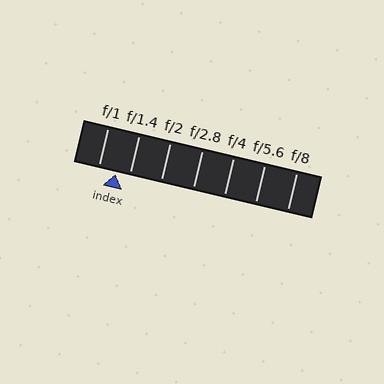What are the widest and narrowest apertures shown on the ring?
The widest aperture shown is f/1 and the narrowest is f/8.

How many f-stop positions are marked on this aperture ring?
There are 7 f-stop positions marked.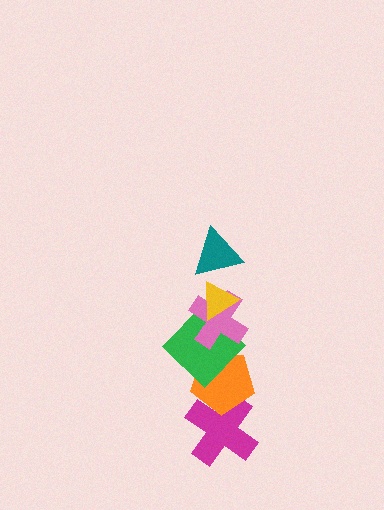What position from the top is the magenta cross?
The magenta cross is 6th from the top.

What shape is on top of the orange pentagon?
The green diamond is on top of the orange pentagon.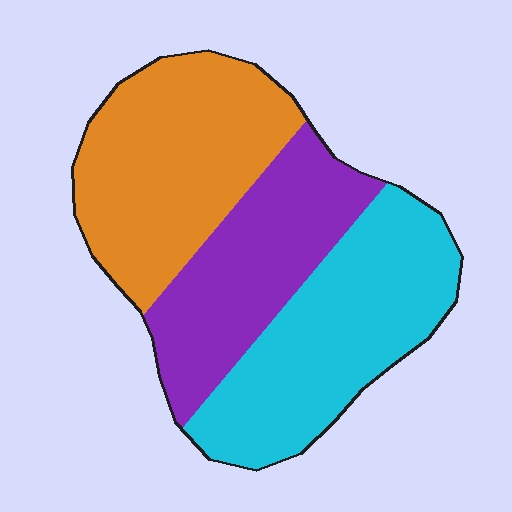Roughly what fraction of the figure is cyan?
Cyan takes up between a third and a half of the figure.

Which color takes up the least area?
Purple, at roughly 30%.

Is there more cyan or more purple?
Cyan.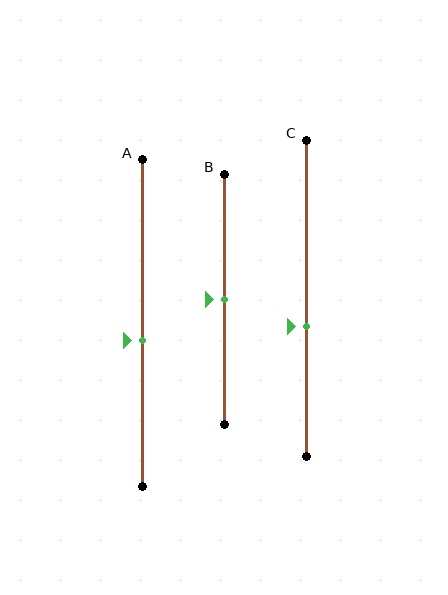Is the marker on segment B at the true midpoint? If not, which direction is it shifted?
Yes, the marker on segment B is at the true midpoint.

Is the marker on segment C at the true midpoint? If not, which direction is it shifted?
No, the marker on segment C is shifted downward by about 9% of the segment length.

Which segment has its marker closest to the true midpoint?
Segment B has its marker closest to the true midpoint.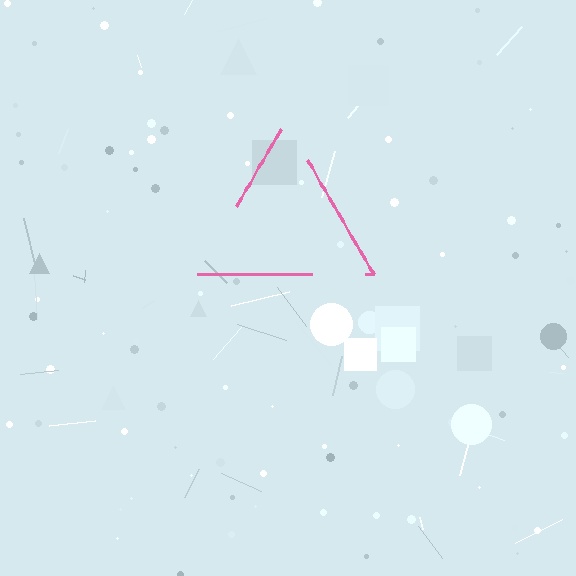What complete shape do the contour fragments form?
The contour fragments form a triangle.